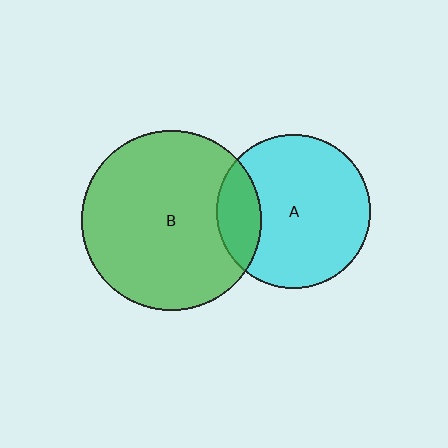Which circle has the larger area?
Circle B (green).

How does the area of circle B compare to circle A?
Approximately 1.4 times.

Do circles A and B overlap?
Yes.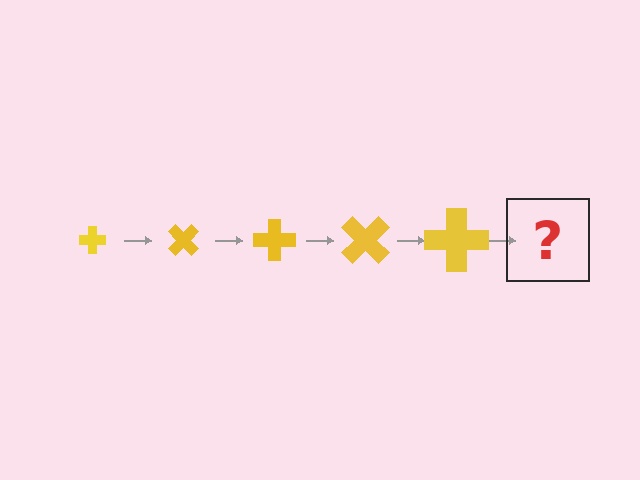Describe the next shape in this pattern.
It should be a cross, larger than the previous one and rotated 225 degrees from the start.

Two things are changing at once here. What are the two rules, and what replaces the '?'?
The two rules are that the cross grows larger each step and it rotates 45 degrees each step. The '?' should be a cross, larger than the previous one and rotated 225 degrees from the start.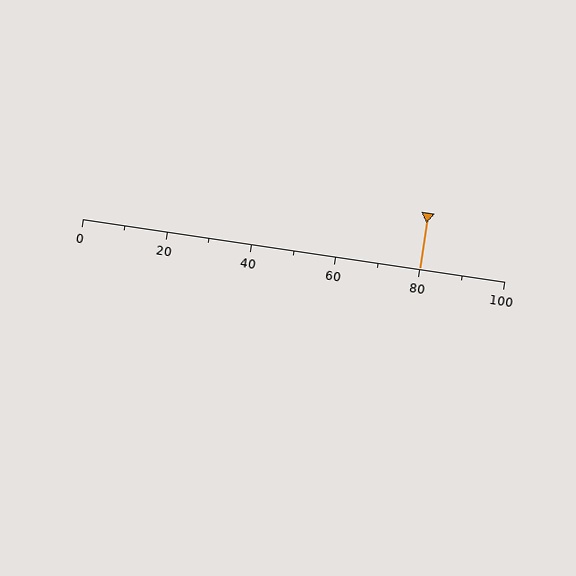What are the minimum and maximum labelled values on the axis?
The axis runs from 0 to 100.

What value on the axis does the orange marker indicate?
The marker indicates approximately 80.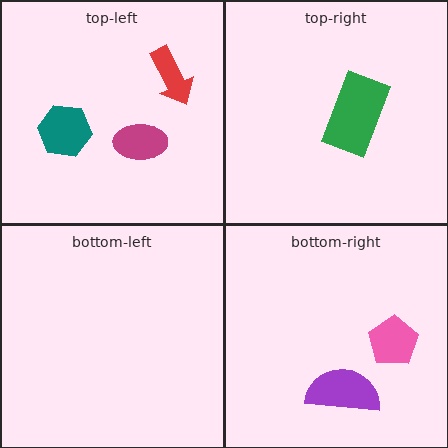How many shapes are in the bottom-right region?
2.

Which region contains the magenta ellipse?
The top-left region.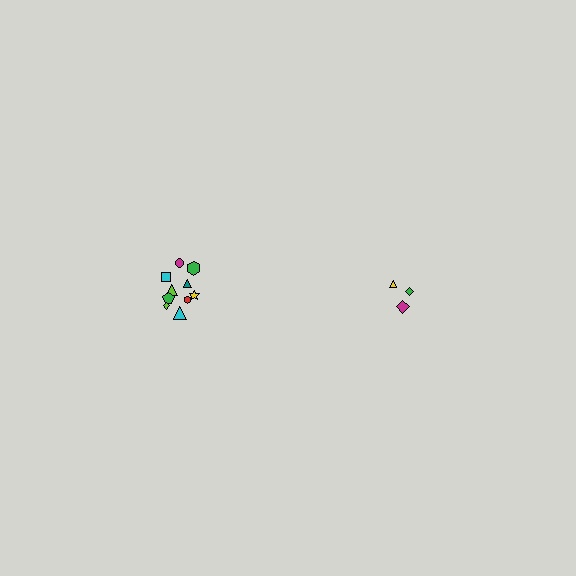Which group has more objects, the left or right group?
The left group.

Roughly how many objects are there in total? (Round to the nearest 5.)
Roughly 15 objects in total.